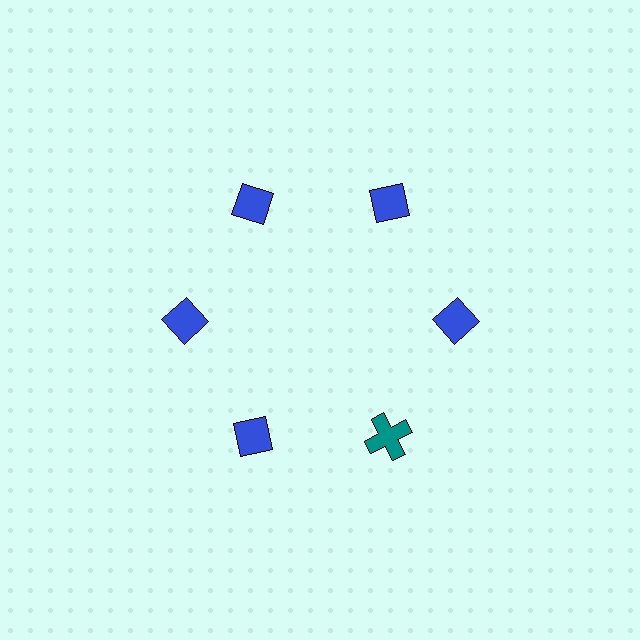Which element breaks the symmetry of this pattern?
The teal cross at roughly the 5 o'clock position breaks the symmetry. All other shapes are blue diamonds.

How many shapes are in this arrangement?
There are 6 shapes arranged in a ring pattern.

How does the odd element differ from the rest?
It differs in both color (teal instead of blue) and shape (cross instead of diamond).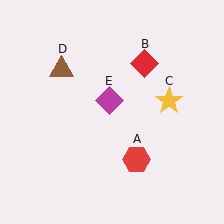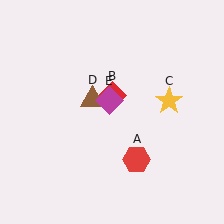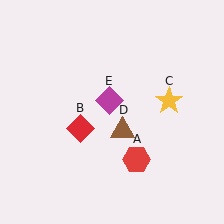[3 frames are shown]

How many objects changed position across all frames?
2 objects changed position: red diamond (object B), brown triangle (object D).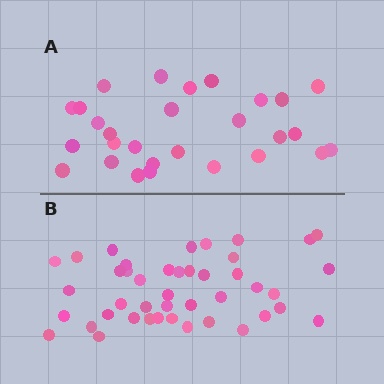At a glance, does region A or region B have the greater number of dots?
Region B (the bottom region) has more dots.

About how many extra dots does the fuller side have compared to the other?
Region B has approximately 15 more dots than region A.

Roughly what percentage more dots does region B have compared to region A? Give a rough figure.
About 55% more.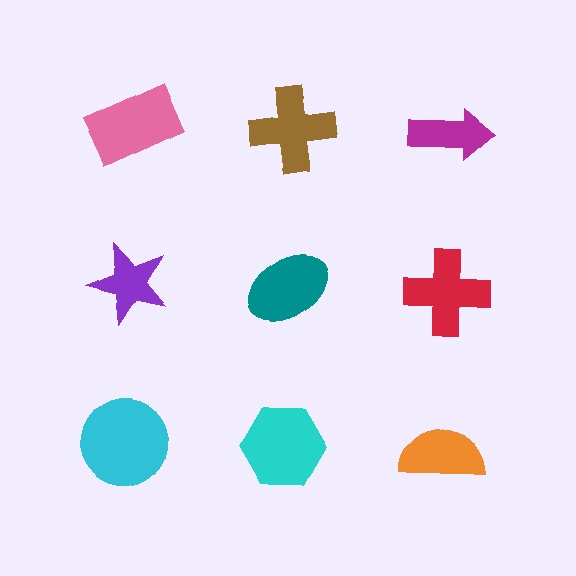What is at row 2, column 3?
A red cross.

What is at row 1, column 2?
A brown cross.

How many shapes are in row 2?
3 shapes.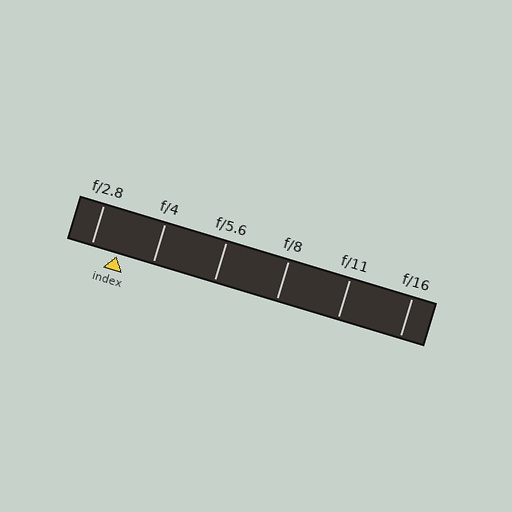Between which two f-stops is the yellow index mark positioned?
The index mark is between f/2.8 and f/4.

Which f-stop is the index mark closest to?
The index mark is closest to f/2.8.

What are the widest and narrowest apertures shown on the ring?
The widest aperture shown is f/2.8 and the narrowest is f/16.